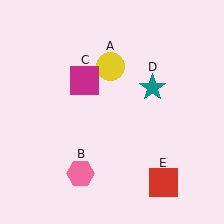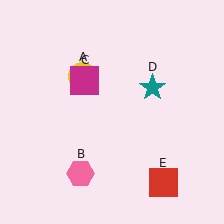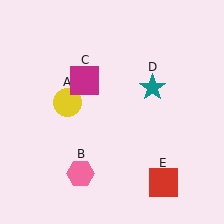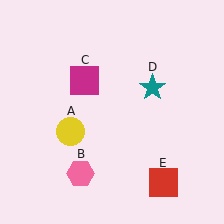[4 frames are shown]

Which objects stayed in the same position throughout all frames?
Pink hexagon (object B) and magenta square (object C) and teal star (object D) and red square (object E) remained stationary.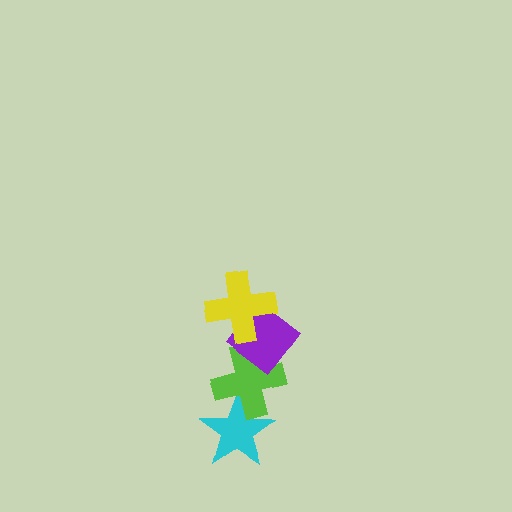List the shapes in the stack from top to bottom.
From top to bottom: the yellow cross, the purple diamond, the lime cross, the cyan star.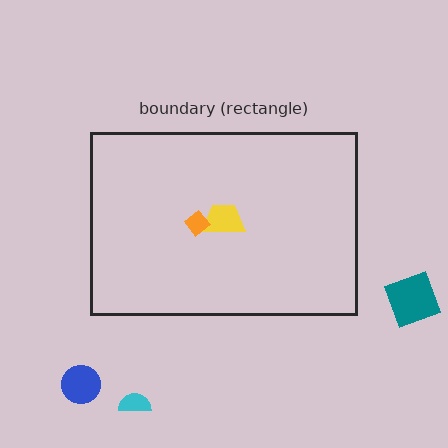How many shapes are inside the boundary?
2 inside, 3 outside.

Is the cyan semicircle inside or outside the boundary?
Outside.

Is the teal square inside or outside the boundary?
Outside.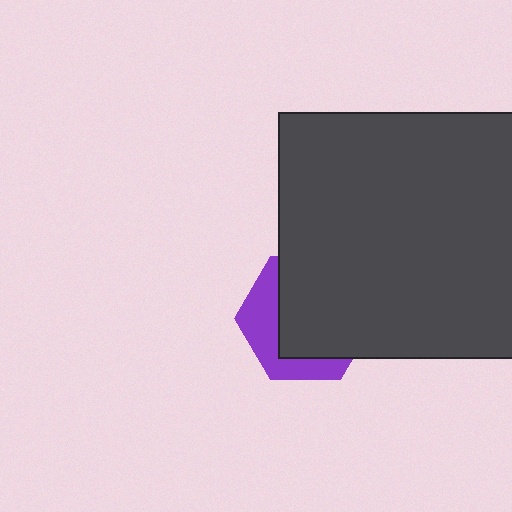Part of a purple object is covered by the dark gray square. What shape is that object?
It is a hexagon.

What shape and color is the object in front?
The object in front is a dark gray square.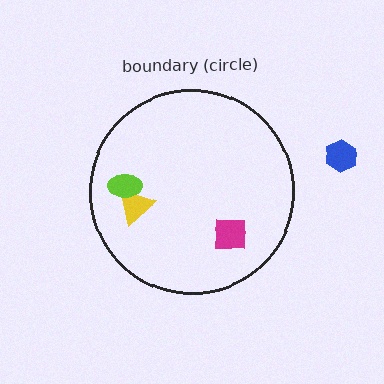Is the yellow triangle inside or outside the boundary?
Inside.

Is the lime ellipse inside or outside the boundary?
Inside.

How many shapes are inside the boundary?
3 inside, 1 outside.